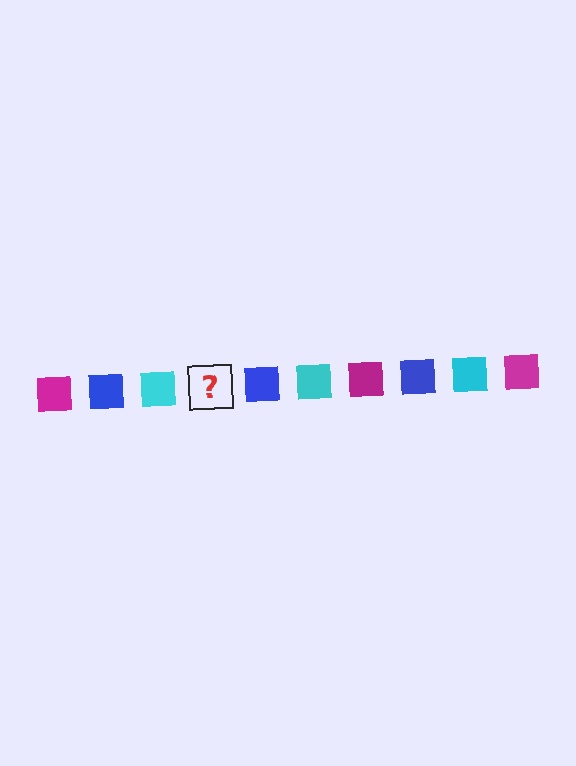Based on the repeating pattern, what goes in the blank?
The blank should be a magenta square.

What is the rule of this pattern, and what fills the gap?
The rule is that the pattern cycles through magenta, blue, cyan squares. The gap should be filled with a magenta square.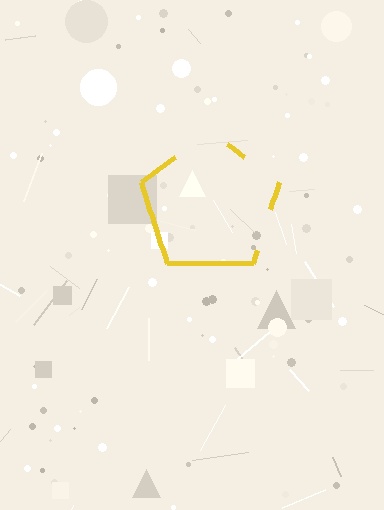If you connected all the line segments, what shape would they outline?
They would outline a pentagon.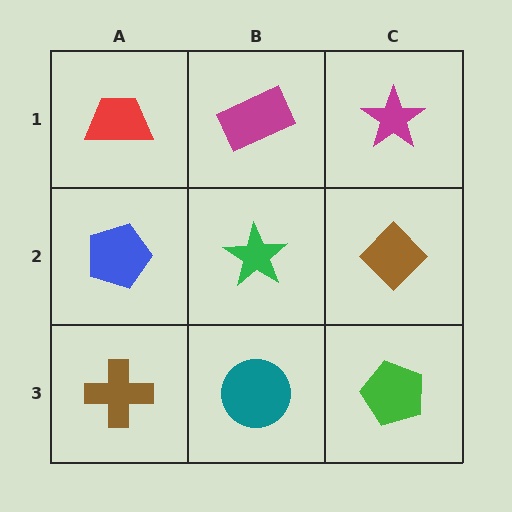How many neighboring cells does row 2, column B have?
4.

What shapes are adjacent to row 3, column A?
A blue pentagon (row 2, column A), a teal circle (row 3, column B).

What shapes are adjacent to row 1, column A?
A blue pentagon (row 2, column A), a magenta rectangle (row 1, column B).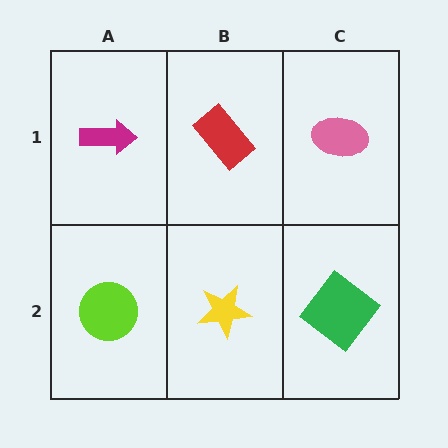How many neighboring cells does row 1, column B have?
3.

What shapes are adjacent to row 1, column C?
A green diamond (row 2, column C), a red rectangle (row 1, column B).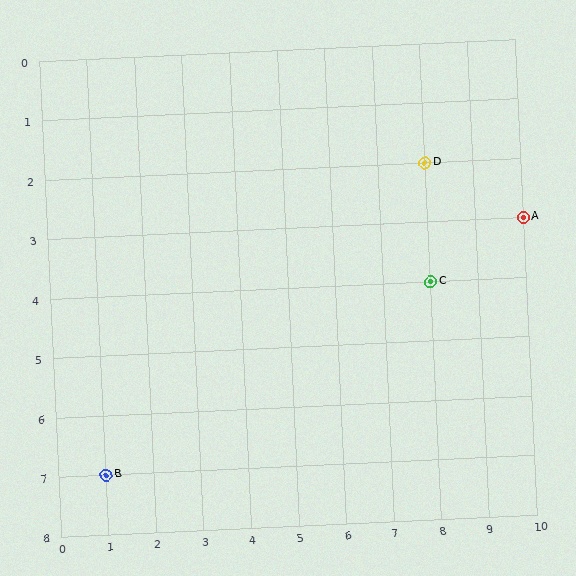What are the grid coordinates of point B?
Point B is at grid coordinates (1, 7).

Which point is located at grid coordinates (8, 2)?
Point D is at (8, 2).